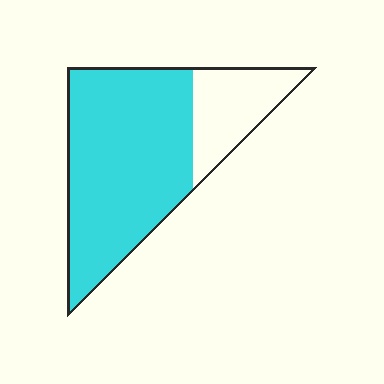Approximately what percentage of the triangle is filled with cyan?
Approximately 75%.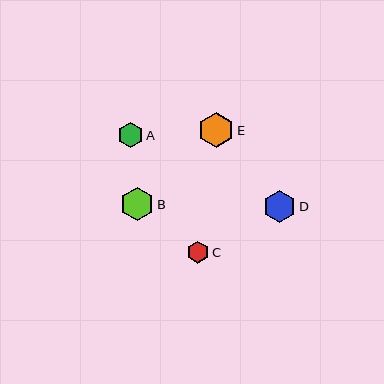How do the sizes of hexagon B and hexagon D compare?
Hexagon B and hexagon D are approximately the same size.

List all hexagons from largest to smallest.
From largest to smallest: E, B, D, A, C.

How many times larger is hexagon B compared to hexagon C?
Hexagon B is approximately 1.5 times the size of hexagon C.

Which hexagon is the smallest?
Hexagon C is the smallest with a size of approximately 22 pixels.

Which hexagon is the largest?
Hexagon E is the largest with a size of approximately 36 pixels.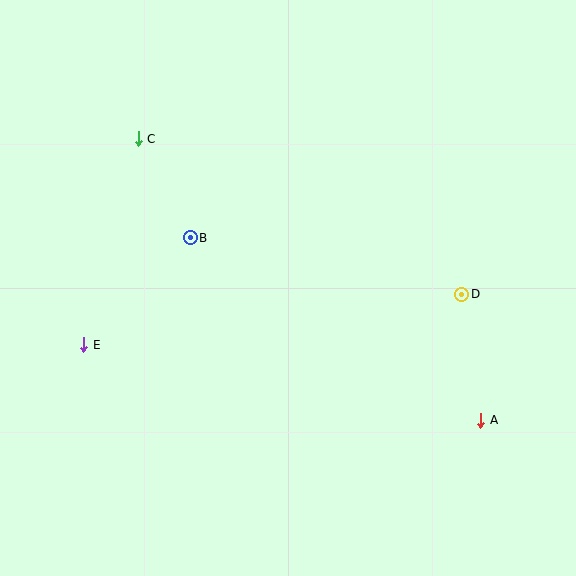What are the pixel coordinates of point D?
Point D is at (462, 294).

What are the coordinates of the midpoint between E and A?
The midpoint between E and A is at (282, 383).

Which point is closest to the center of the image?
Point B at (190, 238) is closest to the center.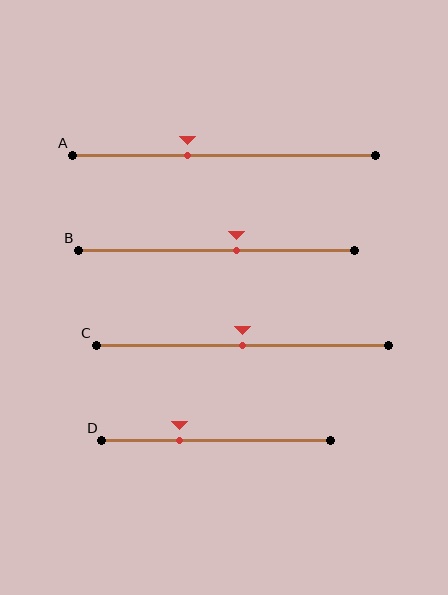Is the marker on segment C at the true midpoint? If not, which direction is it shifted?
Yes, the marker on segment C is at the true midpoint.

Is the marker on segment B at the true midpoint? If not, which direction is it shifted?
No, the marker on segment B is shifted to the right by about 7% of the segment length.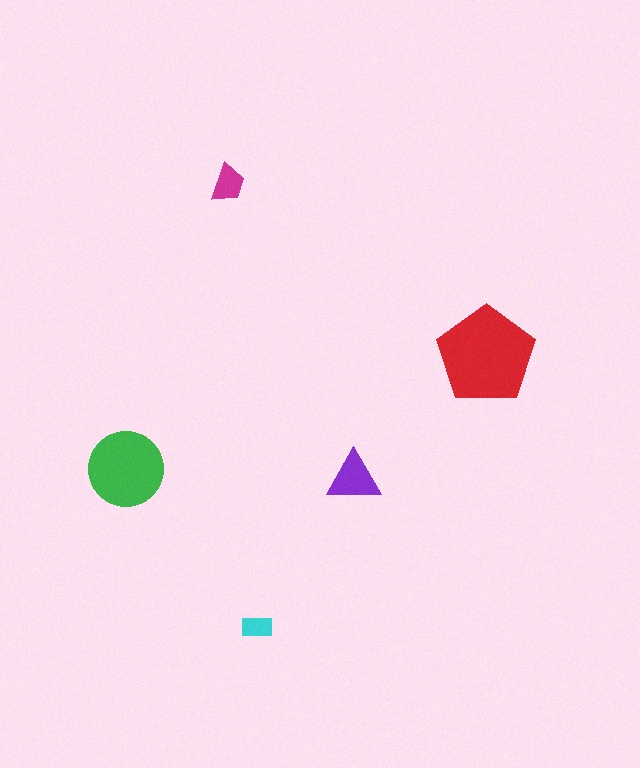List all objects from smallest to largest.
The cyan rectangle, the magenta trapezoid, the purple triangle, the green circle, the red pentagon.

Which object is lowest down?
The cyan rectangle is bottommost.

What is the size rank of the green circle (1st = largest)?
2nd.